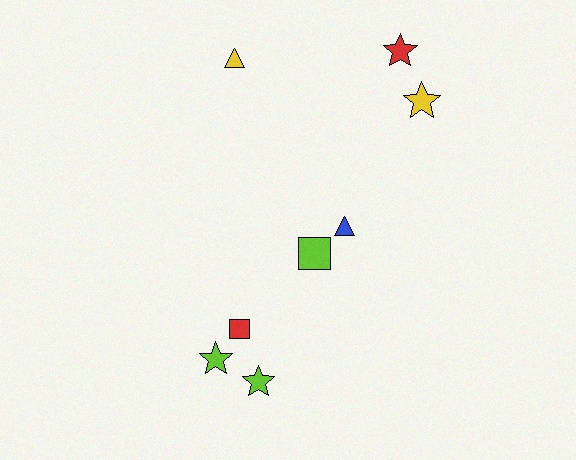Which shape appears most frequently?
Star, with 4 objects.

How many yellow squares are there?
There are no yellow squares.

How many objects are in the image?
There are 8 objects.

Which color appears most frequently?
Lime, with 3 objects.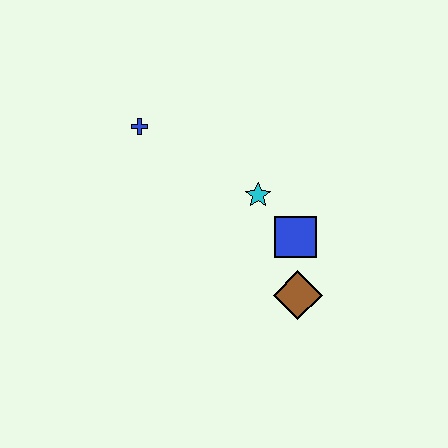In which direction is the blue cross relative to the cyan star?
The blue cross is to the left of the cyan star.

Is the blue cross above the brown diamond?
Yes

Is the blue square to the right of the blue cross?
Yes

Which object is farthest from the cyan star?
The blue cross is farthest from the cyan star.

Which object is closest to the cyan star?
The blue square is closest to the cyan star.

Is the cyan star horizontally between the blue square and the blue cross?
Yes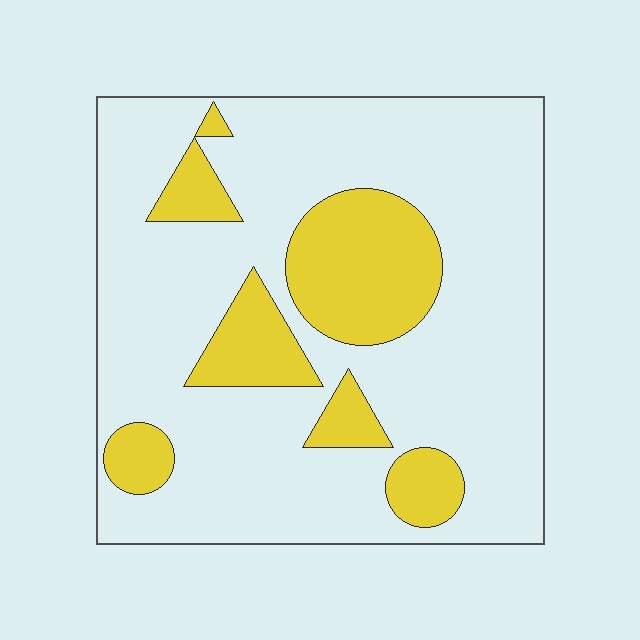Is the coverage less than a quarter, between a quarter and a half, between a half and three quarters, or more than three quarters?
Less than a quarter.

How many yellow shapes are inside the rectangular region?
7.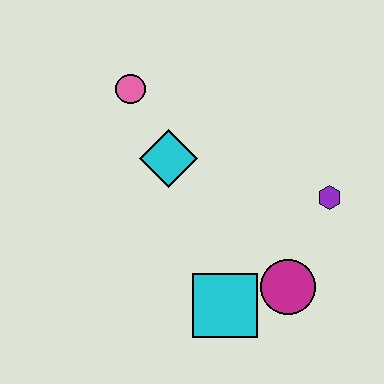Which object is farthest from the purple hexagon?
The pink circle is farthest from the purple hexagon.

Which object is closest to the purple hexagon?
The magenta circle is closest to the purple hexagon.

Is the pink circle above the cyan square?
Yes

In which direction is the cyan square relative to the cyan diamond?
The cyan square is below the cyan diamond.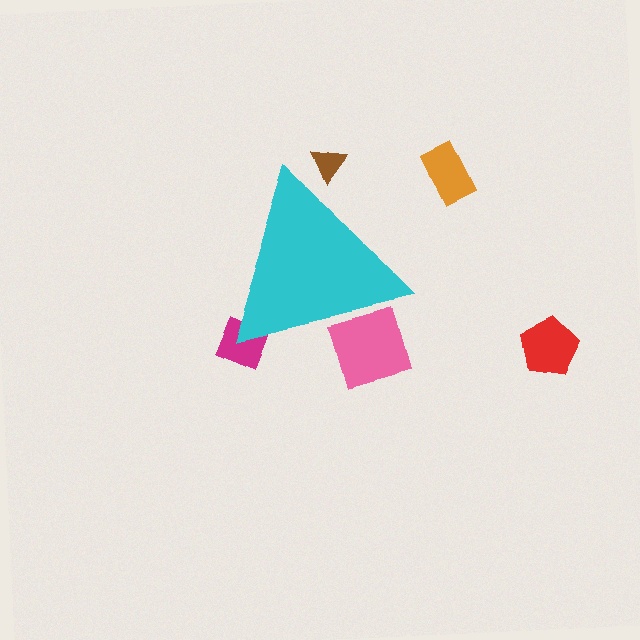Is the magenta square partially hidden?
Yes, the magenta square is partially hidden behind the cyan triangle.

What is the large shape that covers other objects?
A cyan triangle.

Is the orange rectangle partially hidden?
No, the orange rectangle is fully visible.